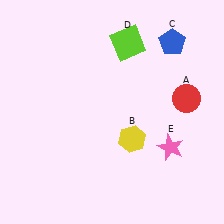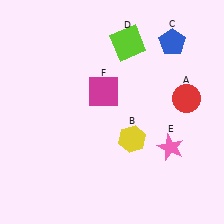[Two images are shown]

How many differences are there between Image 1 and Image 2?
There is 1 difference between the two images.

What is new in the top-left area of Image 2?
A magenta square (F) was added in the top-left area of Image 2.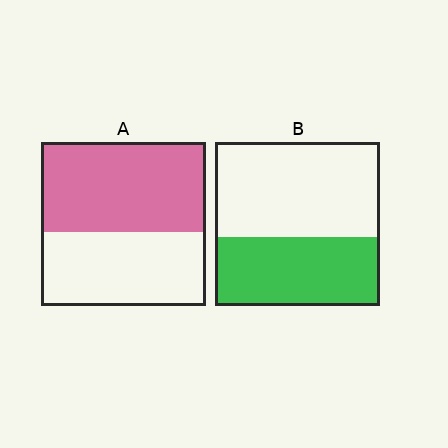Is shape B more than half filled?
No.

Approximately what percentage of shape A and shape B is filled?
A is approximately 55% and B is approximately 40%.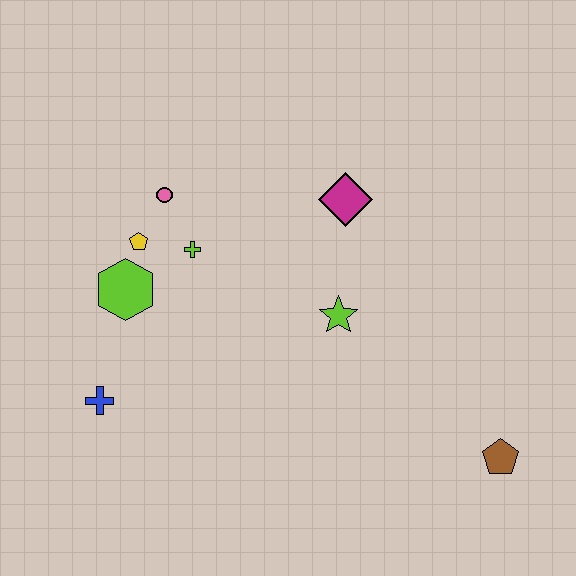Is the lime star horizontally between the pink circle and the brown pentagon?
Yes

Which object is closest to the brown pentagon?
The lime star is closest to the brown pentagon.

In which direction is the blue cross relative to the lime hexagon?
The blue cross is below the lime hexagon.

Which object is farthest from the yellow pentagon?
The brown pentagon is farthest from the yellow pentagon.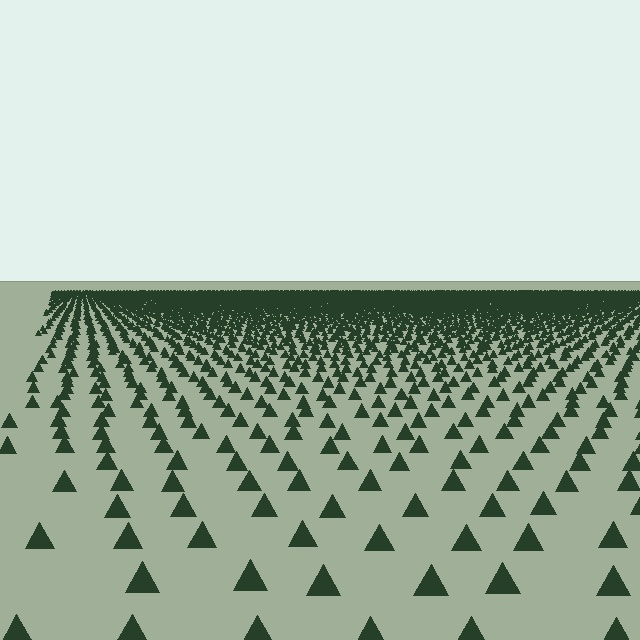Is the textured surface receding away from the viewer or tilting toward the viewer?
The surface is receding away from the viewer. Texture elements get smaller and denser toward the top.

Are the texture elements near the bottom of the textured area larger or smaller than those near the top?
Larger. Near the bottom, elements are closer to the viewer and appear at a bigger on-screen size.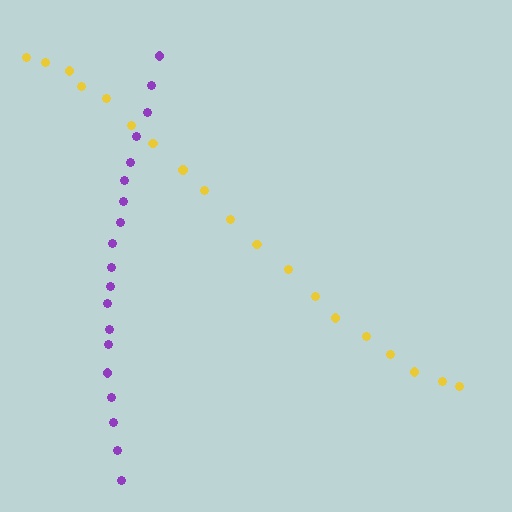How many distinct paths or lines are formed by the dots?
There are 2 distinct paths.